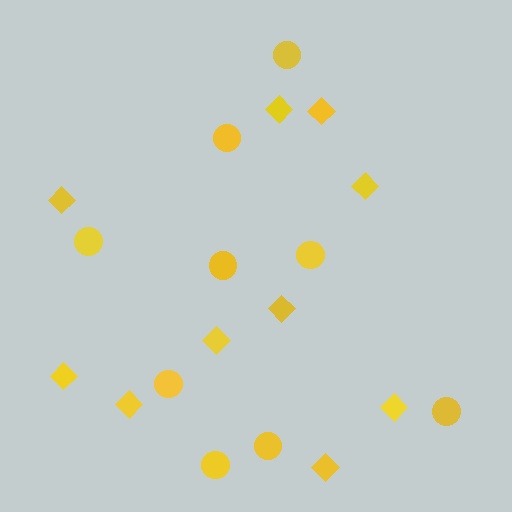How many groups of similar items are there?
There are 2 groups: one group of diamonds (10) and one group of circles (9).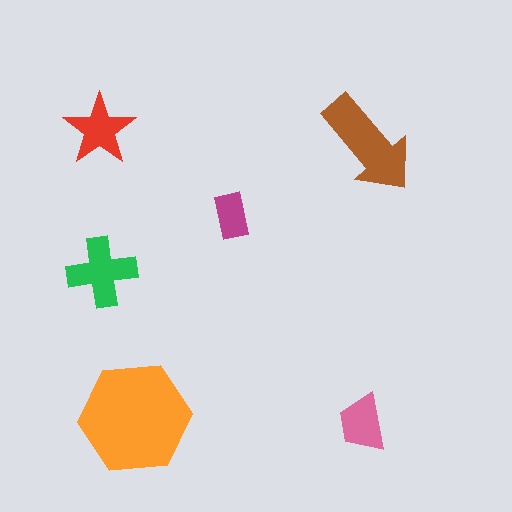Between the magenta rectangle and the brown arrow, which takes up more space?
The brown arrow.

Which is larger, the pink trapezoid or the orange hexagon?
The orange hexagon.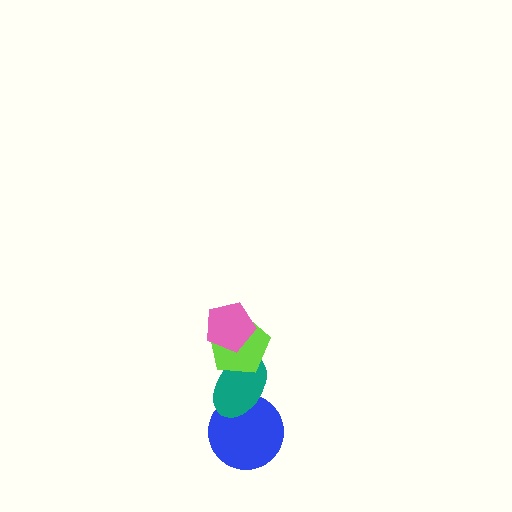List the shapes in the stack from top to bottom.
From top to bottom: the pink pentagon, the lime pentagon, the teal ellipse, the blue circle.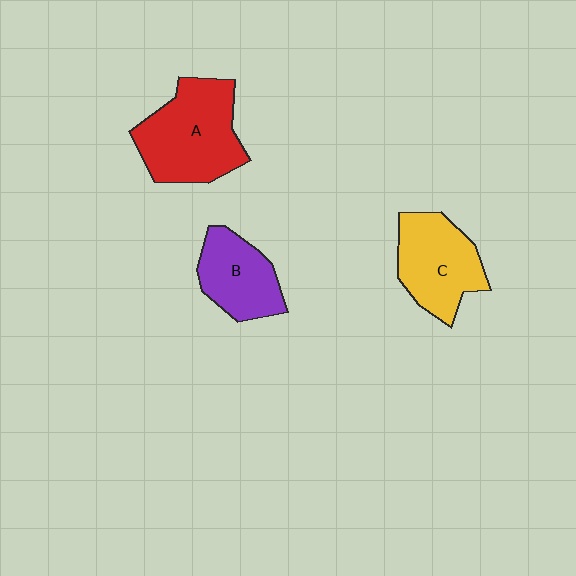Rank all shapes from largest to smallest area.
From largest to smallest: A (red), C (yellow), B (purple).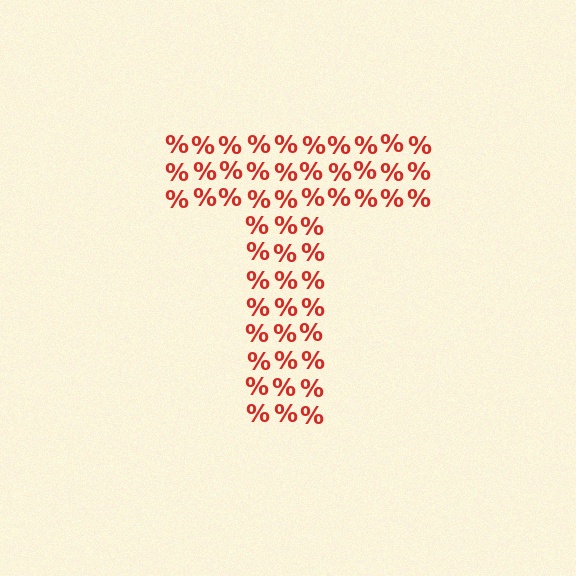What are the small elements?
The small elements are percent signs.